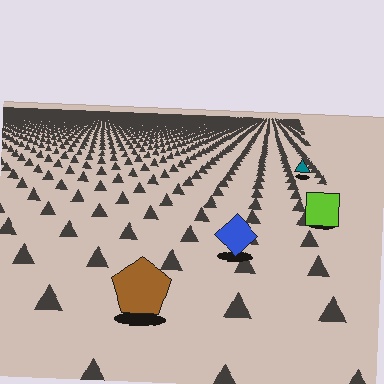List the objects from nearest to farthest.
From nearest to farthest: the brown pentagon, the blue diamond, the lime square, the teal triangle.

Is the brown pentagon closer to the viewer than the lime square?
Yes. The brown pentagon is closer — you can tell from the texture gradient: the ground texture is coarser near it.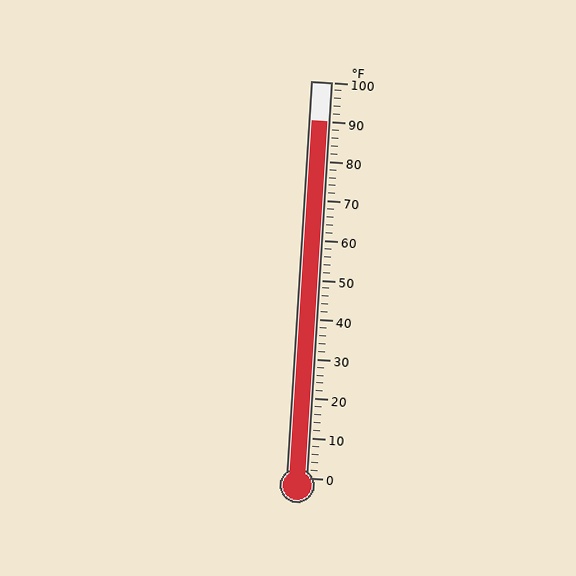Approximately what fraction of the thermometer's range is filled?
The thermometer is filled to approximately 90% of its range.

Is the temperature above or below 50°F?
The temperature is above 50°F.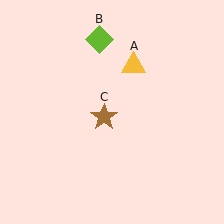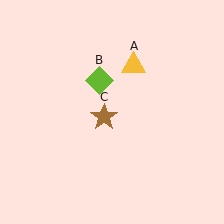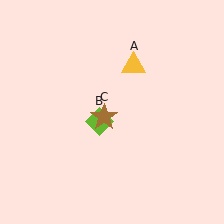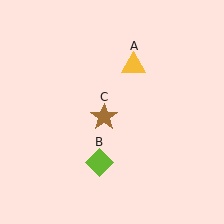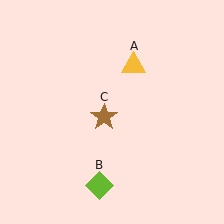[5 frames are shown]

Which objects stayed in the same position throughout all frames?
Yellow triangle (object A) and brown star (object C) remained stationary.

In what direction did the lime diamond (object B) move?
The lime diamond (object B) moved down.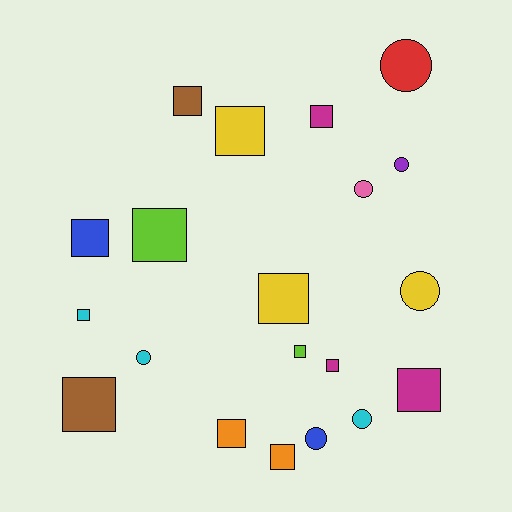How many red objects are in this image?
There is 1 red object.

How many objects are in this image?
There are 20 objects.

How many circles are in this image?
There are 7 circles.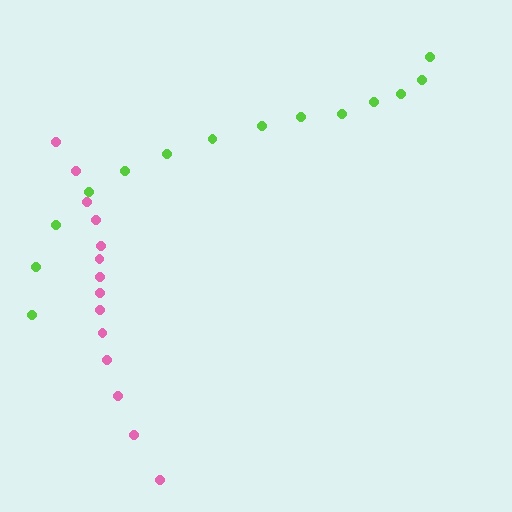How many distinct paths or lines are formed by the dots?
There are 2 distinct paths.